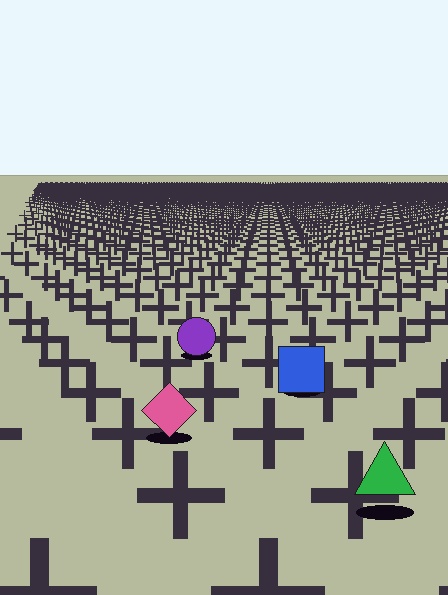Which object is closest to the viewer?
The green triangle is closest. The texture marks near it are larger and more spread out.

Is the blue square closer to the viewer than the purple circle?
Yes. The blue square is closer — you can tell from the texture gradient: the ground texture is coarser near it.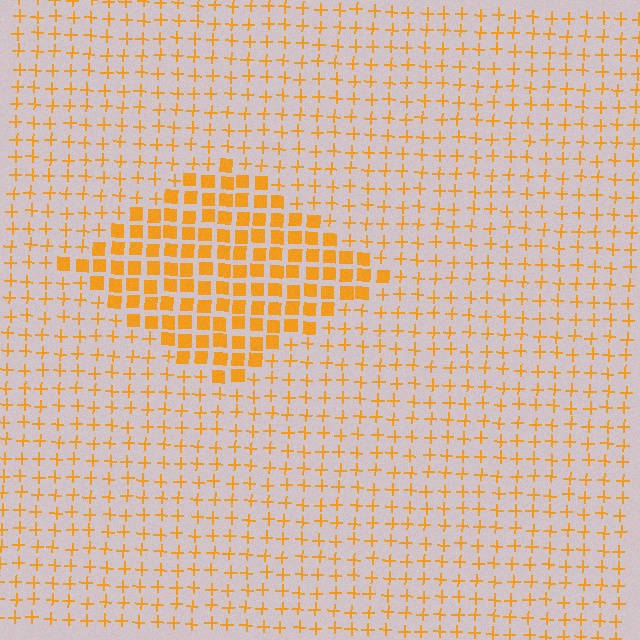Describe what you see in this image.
The image is filled with small orange elements arranged in a uniform grid. A diamond-shaped region contains squares, while the surrounding area contains plus signs. The boundary is defined purely by the change in element shape.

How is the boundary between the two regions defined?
The boundary is defined by a change in element shape: squares inside vs. plus signs outside. All elements share the same color and spacing.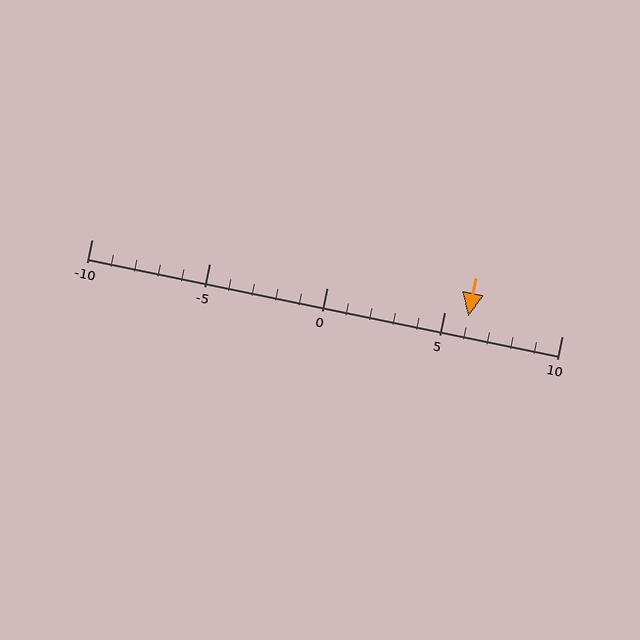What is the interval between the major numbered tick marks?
The major tick marks are spaced 5 units apart.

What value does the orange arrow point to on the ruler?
The orange arrow points to approximately 6.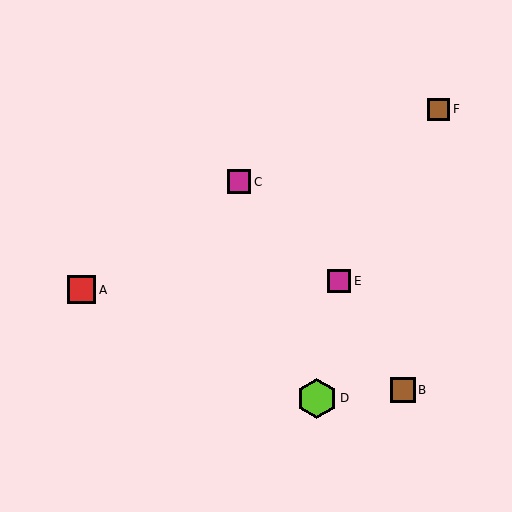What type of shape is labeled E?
Shape E is a magenta square.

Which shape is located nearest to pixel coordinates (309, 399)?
The lime hexagon (labeled D) at (317, 398) is nearest to that location.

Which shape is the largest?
The lime hexagon (labeled D) is the largest.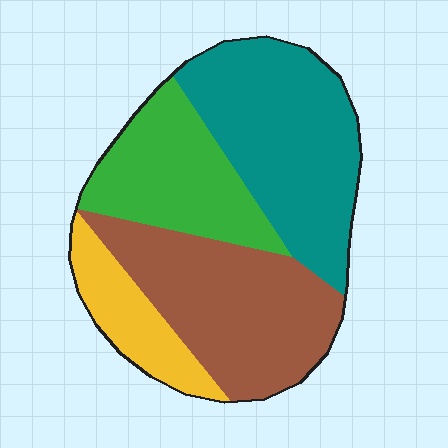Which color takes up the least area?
Yellow, at roughly 10%.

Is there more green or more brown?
Brown.